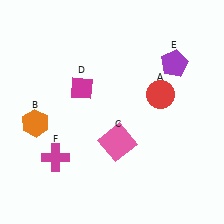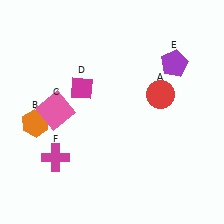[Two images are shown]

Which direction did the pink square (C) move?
The pink square (C) moved left.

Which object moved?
The pink square (C) moved left.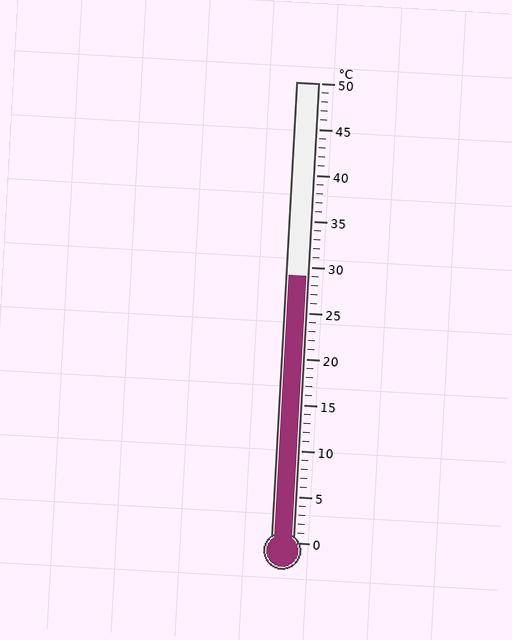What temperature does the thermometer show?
The thermometer shows approximately 29°C.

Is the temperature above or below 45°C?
The temperature is below 45°C.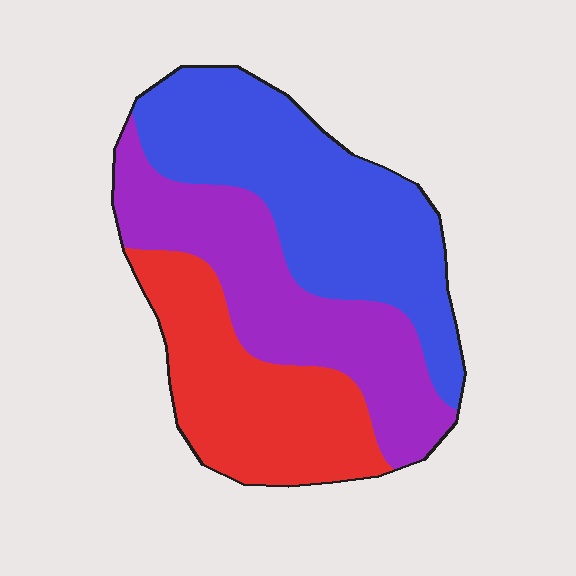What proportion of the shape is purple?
Purple takes up between a sixth and a third of the shape.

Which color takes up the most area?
Blue, at roughly 40%.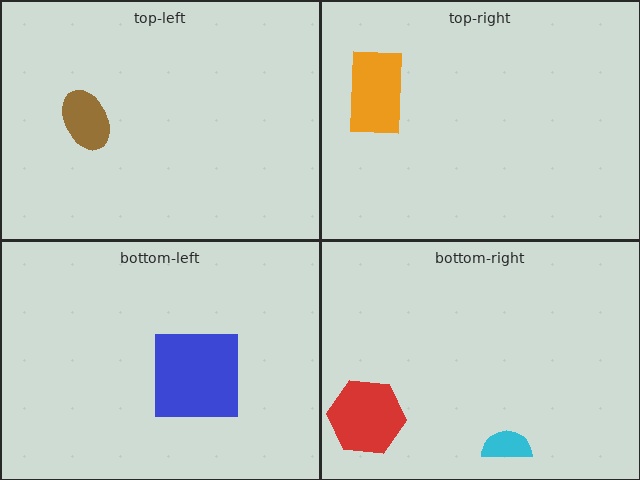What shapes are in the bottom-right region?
The red hexagon, the cyan semicircle.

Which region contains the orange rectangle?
The top-right region.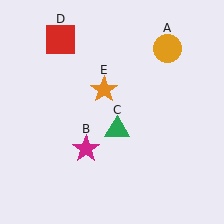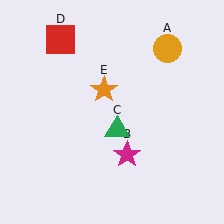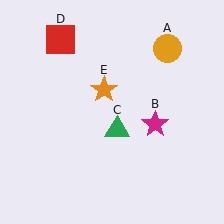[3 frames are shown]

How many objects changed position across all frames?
1 object changed position: magenta star (object B).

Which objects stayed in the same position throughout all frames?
Orange circle (object A) and green triangle (object C) and red square (object D) and orange star (object E) remained stationary.